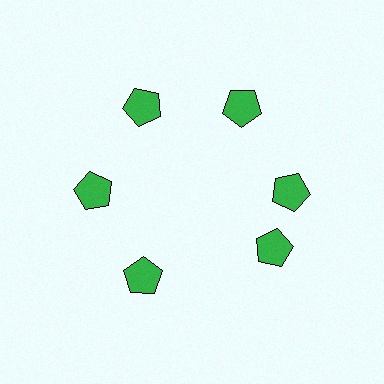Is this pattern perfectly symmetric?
No. The 6 green pentagons are arranged in a ring, but one element near the 5 o'clock position is rotated out of alignment along the ring, breaking the 6-fold rotational symmetry.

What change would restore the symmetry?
The symmetry would be restored by rotating it back into even spacing with its neighbors so that all 6 pentagons sit at equal angles and equal distance from the center.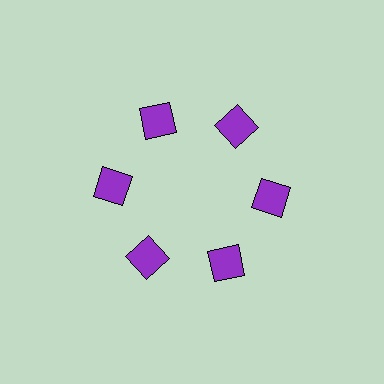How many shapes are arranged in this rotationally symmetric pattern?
There are 6 shapes, arranged in 6 groups of 1.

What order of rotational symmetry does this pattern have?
This pattern has 6-fold rotational symmetry.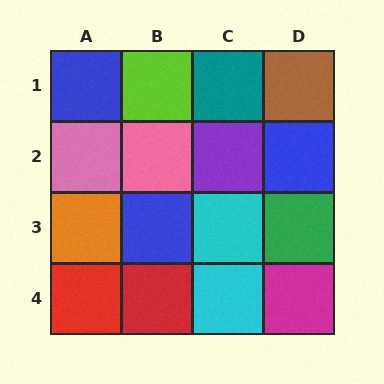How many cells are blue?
3 cells are blue.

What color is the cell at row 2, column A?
Pink.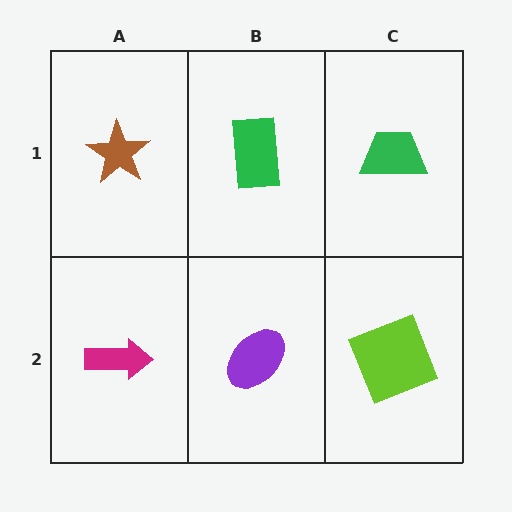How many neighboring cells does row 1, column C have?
2.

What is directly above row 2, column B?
A green rectangle.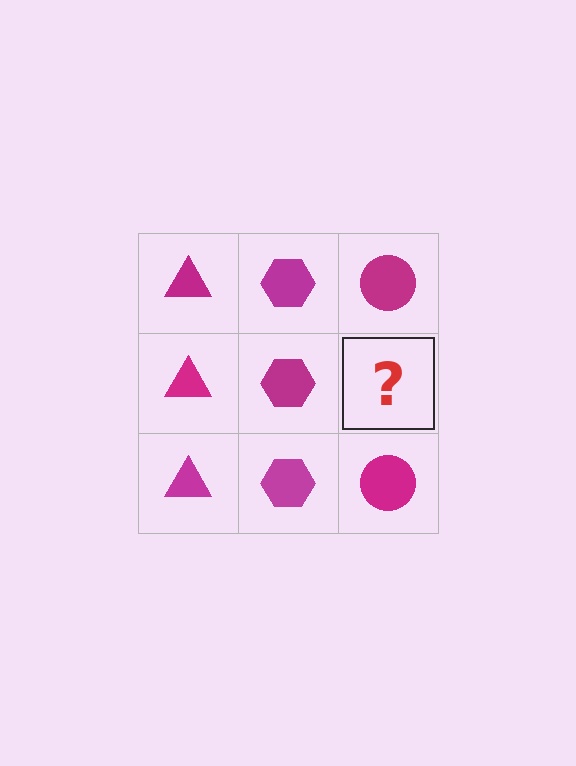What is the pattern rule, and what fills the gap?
The rule is that each column has a consistent shape. The gap should be filled with a magenta circle.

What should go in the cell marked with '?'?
The missing cell should contain a magenta circle.